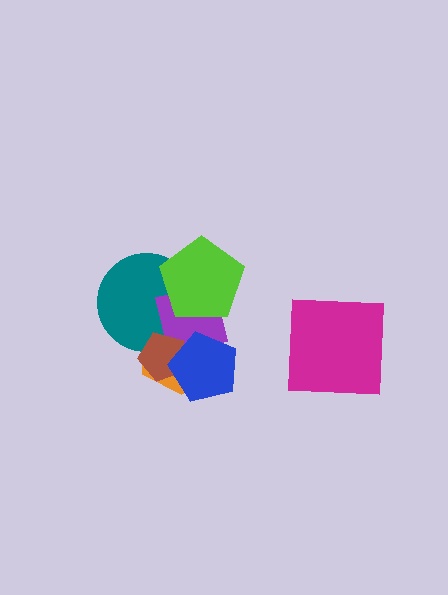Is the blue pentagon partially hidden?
No, no other shape covers it.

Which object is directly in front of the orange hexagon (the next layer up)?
The teal circle is directly in front of the orange hexagon.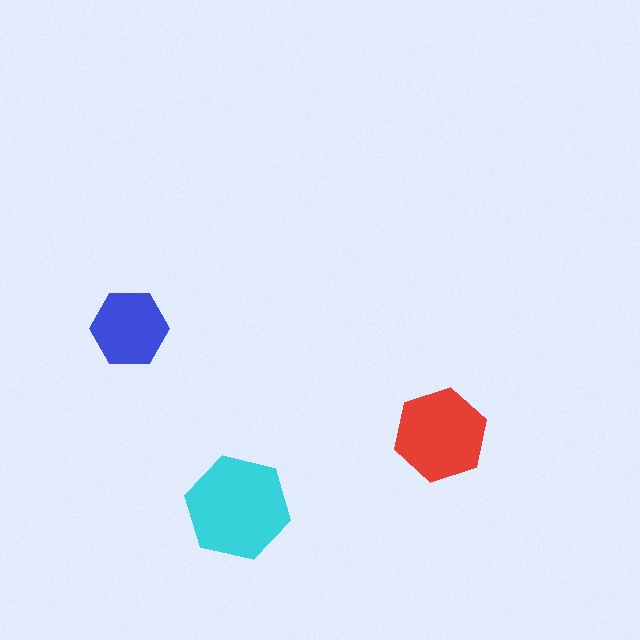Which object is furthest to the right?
The red hexagon is rightmost.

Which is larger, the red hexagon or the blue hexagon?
The red one.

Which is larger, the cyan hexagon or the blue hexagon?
The cyan one.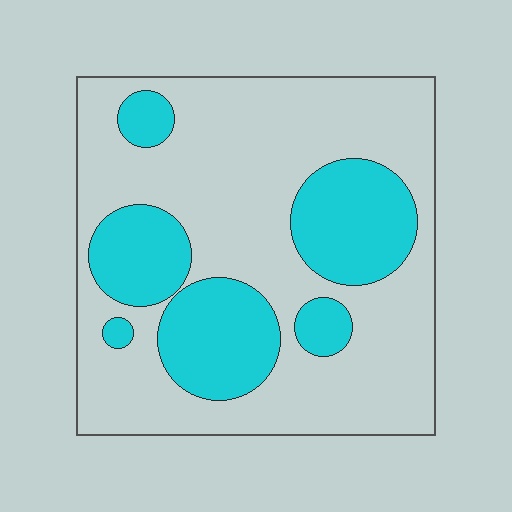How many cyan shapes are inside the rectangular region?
6.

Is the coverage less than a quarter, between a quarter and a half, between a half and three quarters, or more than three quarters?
Between a quarter and a half.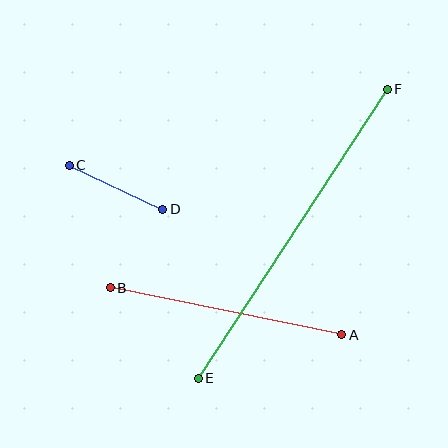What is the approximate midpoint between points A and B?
The midpoint is at approximately (226, 311) pixels.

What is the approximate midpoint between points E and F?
The midpoint is at approximately (293, 234) pixels.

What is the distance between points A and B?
The distance is approximately 236 pixels.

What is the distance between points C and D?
The distance is approximately 104 pixels.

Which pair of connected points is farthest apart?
Points E and F are farthest apart.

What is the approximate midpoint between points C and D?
The midpoint is at approximately (116, 187) pixels.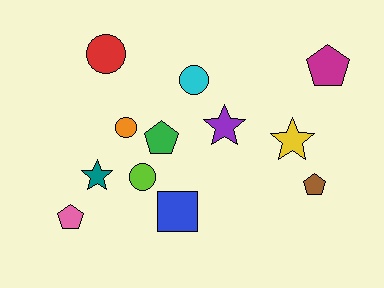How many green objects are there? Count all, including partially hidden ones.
There is 1 green object.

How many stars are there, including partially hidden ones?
There are 3 stars.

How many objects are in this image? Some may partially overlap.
There are 12 objects.